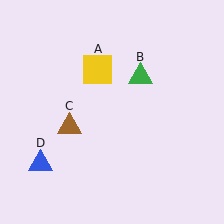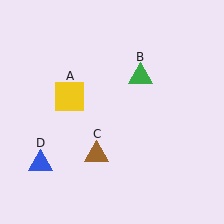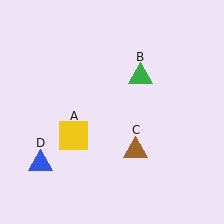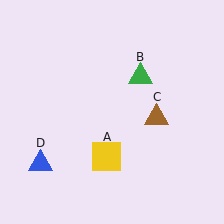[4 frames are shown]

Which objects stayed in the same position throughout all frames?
Green triangle (object B) and blue triangle (object D) remained stationary.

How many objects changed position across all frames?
2 objects changed position: yellow square (object A), brown triangle (object C).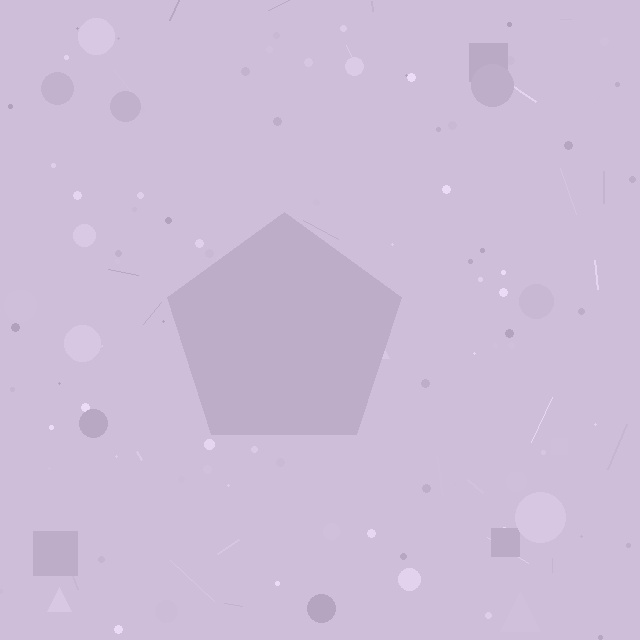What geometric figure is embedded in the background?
A pentagon is embedded in the background.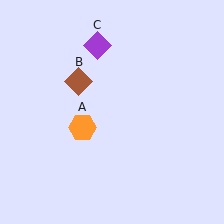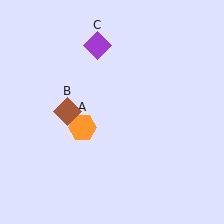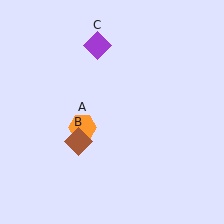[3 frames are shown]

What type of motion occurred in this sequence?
The brown diamond (object B) rotated counterclockwise around the center of the scene.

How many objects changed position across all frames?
1 object changed position: brown diamond (object B).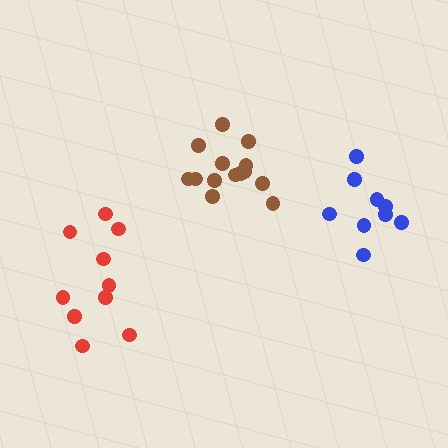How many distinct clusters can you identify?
There are 3 distinct clusters.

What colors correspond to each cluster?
The clusters are colored: brown, blue, red.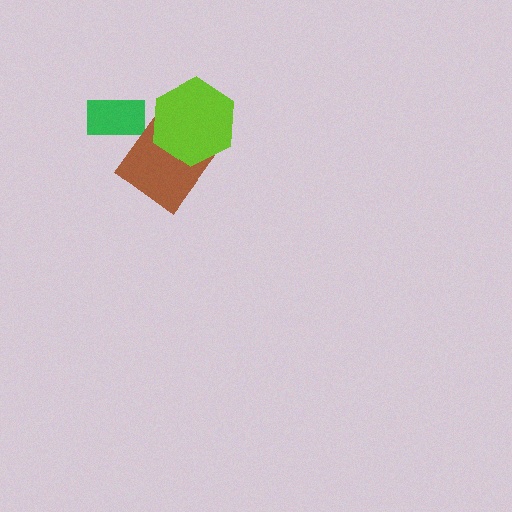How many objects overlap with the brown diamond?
1 object overlaps with the brown diamond.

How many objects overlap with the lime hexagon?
1 object overlaps with the lime hexagon.